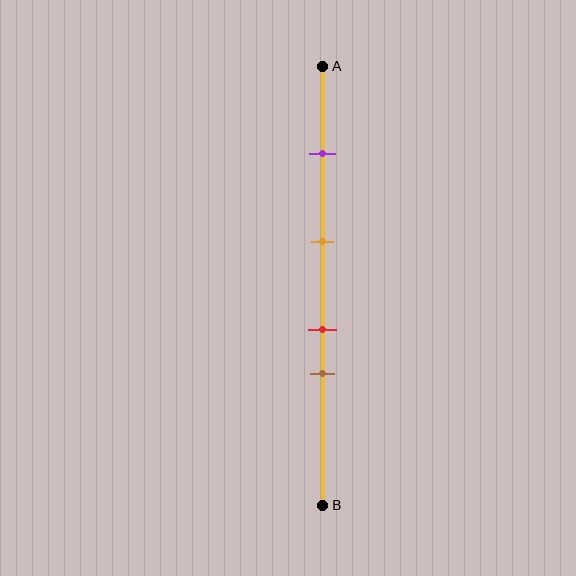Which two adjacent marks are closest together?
The red and brown marks are the closest adjacent pair.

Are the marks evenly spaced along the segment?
No, the marks are not evenly spaced.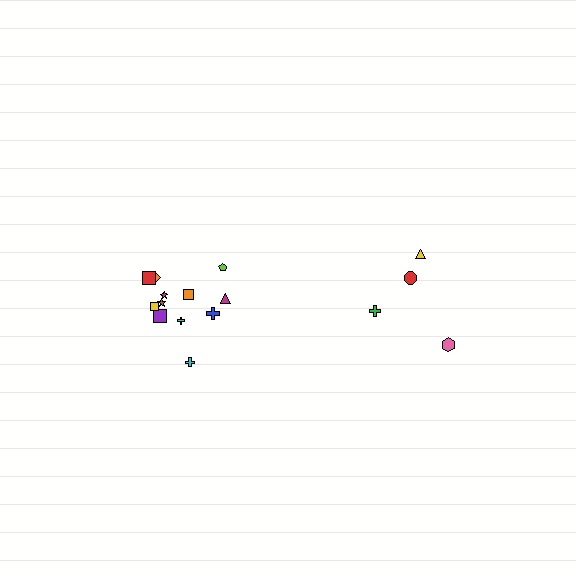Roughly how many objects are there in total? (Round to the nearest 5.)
Roughly 15 objects in total.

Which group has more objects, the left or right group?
The left group.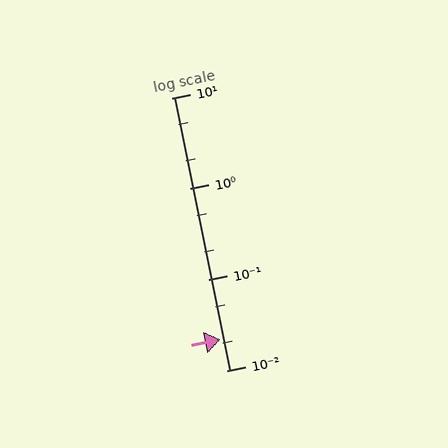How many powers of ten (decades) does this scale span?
The scale spans 3 decades, from 0.01 to 10.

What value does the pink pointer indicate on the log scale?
The pointer indicates approximately 0.022.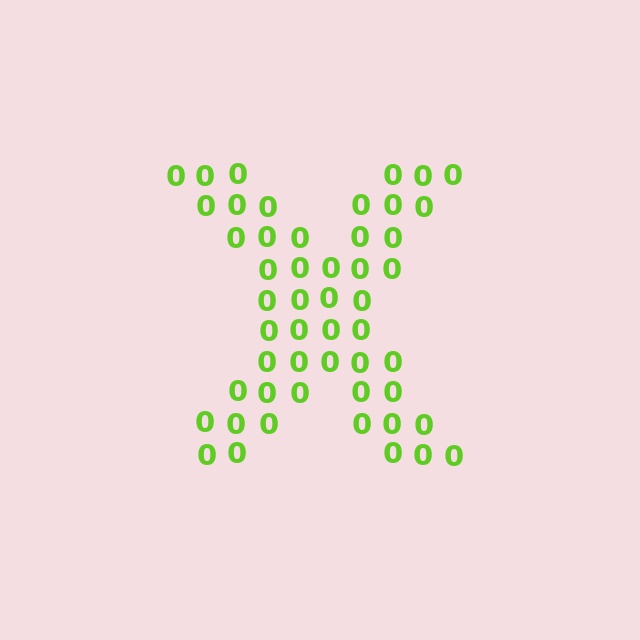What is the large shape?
The large shape is the letter X.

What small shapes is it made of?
It is made of small digit 0's.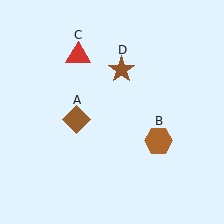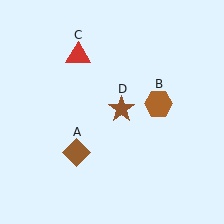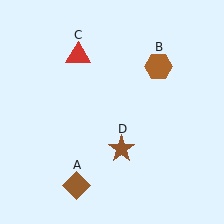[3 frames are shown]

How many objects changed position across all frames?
3 objects changed position: brown diamond (object A), brown hexagon (object B), brown star (object D).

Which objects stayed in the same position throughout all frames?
Red triangle (object C) remained stationary.